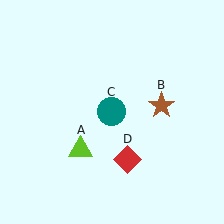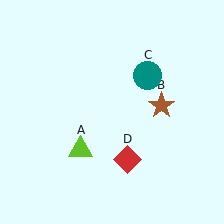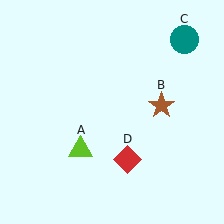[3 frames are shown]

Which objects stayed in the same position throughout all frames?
Lime triangle (object A) and brown star (object B) and red diamond (object D) remained stationary.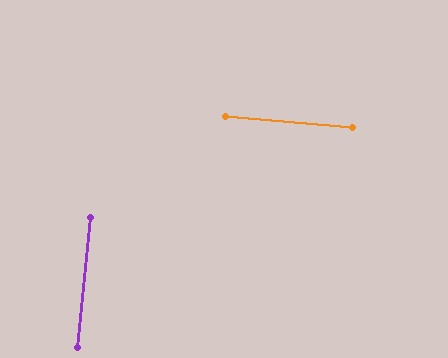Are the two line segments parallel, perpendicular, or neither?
Perpendicular — they meet at approximately 89°.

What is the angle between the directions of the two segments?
Approximately 89 degrees.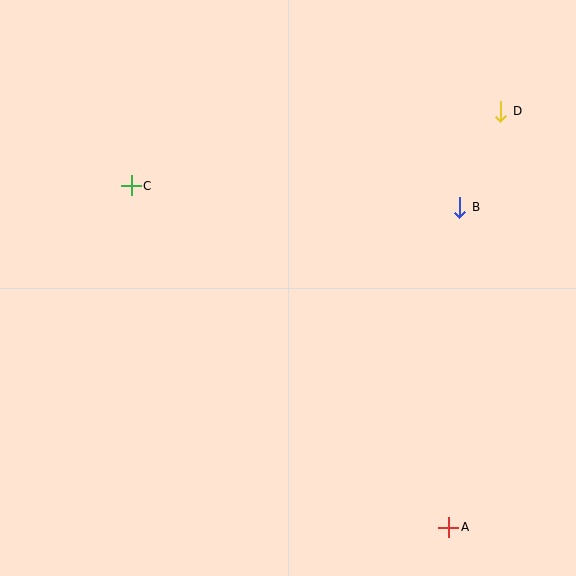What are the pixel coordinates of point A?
Point A is at (449, 527).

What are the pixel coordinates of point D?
Point D is at (501, 111).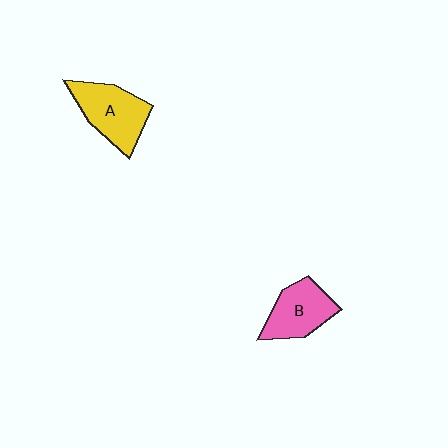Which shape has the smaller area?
Shape B (pink).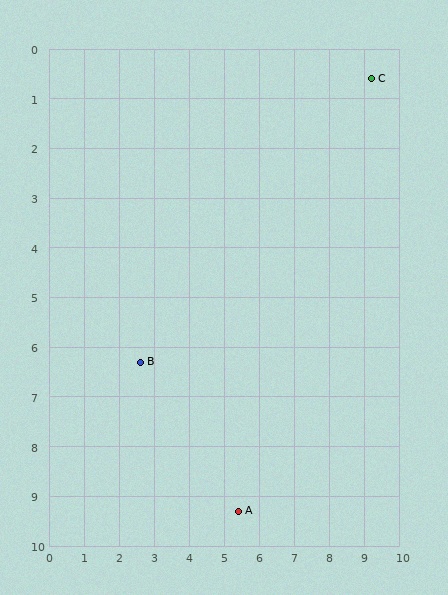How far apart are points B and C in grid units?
Points B and C are about 8.7 grid units apart.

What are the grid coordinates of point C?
Point C is at approximately (9.2, 0.6).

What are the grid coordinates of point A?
Point A is at approximately (5.4, 9.3).